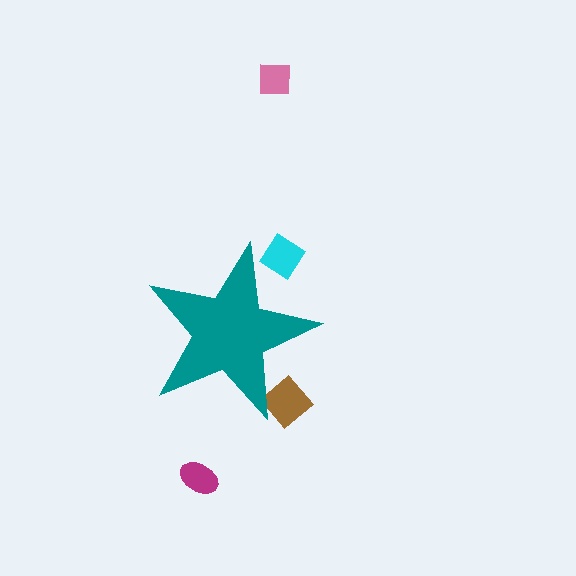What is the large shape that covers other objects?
A teal star.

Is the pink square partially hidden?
No, the pink square is fully visible.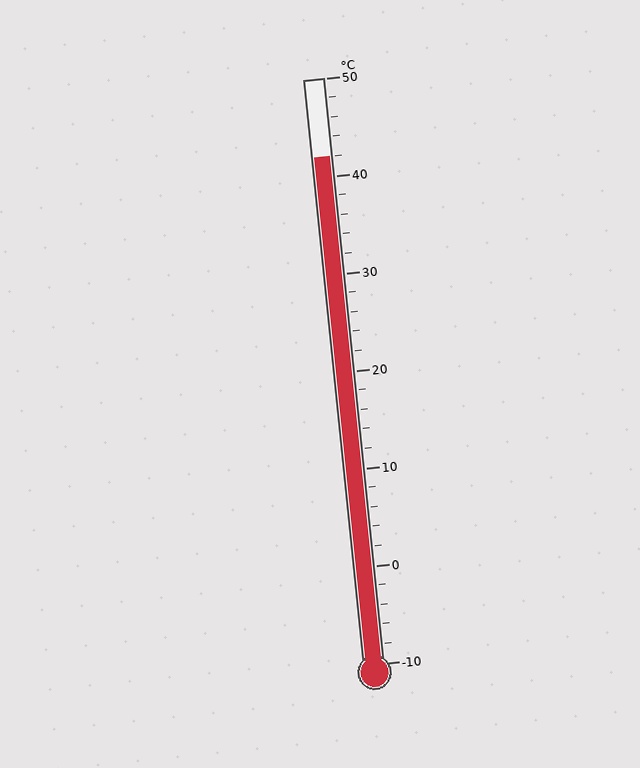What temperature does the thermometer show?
The thermometer shows approximately 42°C.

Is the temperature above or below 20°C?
The temperature is above 20°C.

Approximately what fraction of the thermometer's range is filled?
The thermometer is filled to approximately 85% of its range.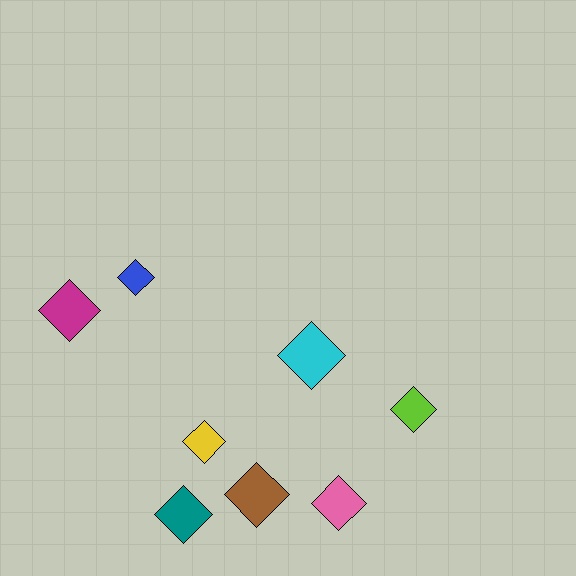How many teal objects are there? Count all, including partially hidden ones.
There is 1 teal object.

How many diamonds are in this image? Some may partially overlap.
There are 8 diamonds.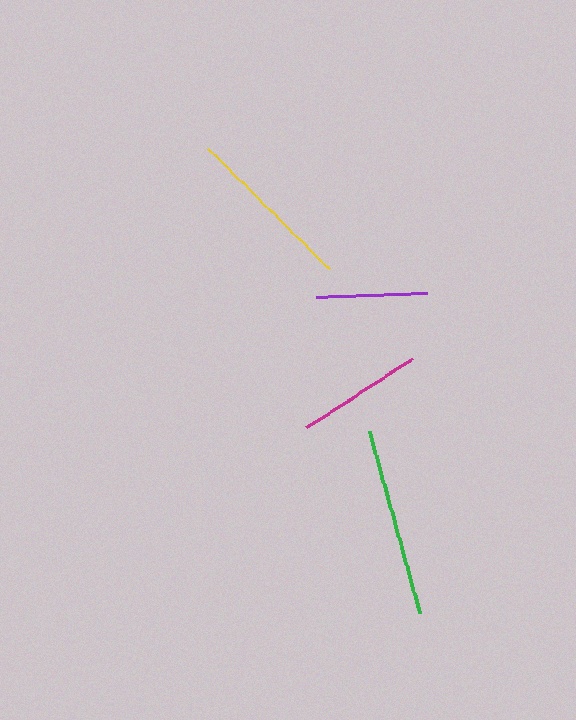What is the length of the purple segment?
The purple segment is approximately 110 pixels long.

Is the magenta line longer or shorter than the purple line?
The magenta line is longer than the purple line.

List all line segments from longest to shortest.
From longest to shortest: green, yellow, magenta, purple.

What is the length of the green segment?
The green segment is approximately 189 pixels long.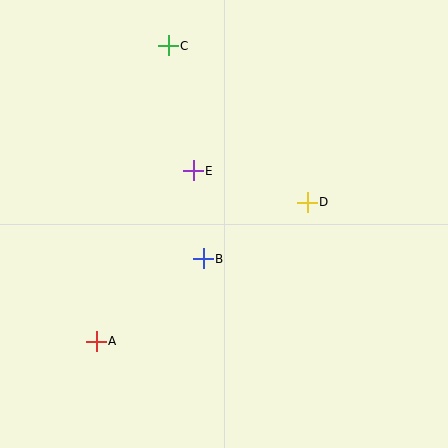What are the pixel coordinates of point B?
Point B is at (203, 259).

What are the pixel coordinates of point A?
Point A is at (96, 341).